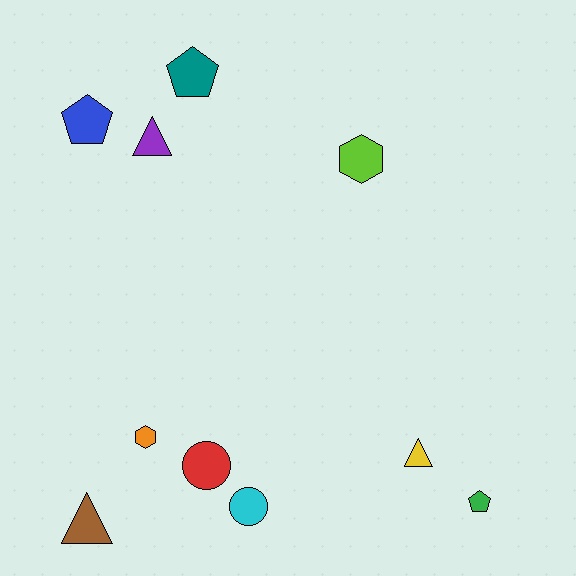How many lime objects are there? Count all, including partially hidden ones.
There is 1 lime object.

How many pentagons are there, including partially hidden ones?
There are 3 pentagons.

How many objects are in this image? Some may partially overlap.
There are 10 objects.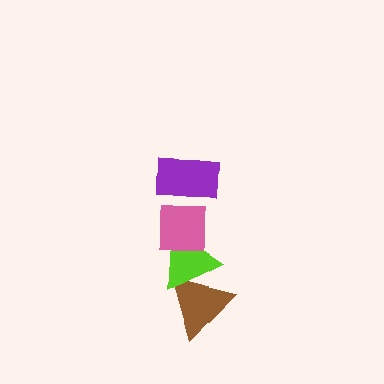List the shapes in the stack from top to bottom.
From top to bottom: the purple rectangle, the pink square, the lime triangle, the brown triangle.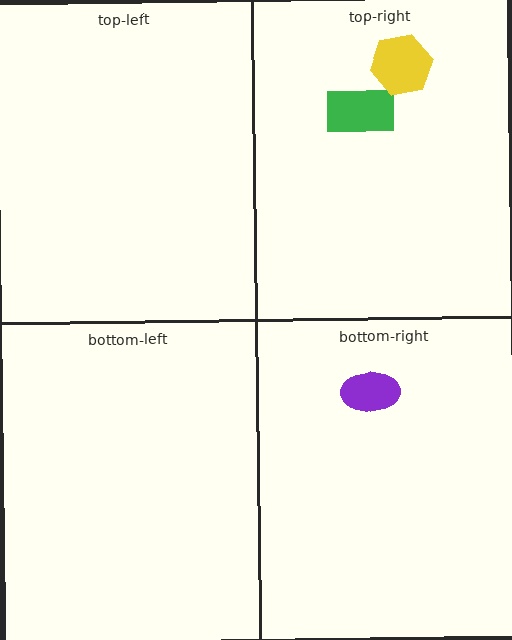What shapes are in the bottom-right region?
The purple ellipse.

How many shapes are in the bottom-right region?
1.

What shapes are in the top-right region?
The green rectangle, the yellow hexagon.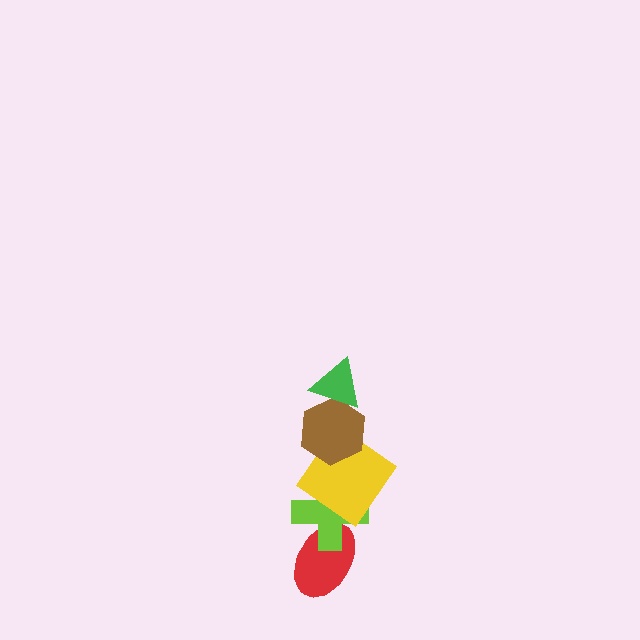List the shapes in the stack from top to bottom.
From top to bottom: the green triangle, the brown hexagon, the yellow diamond, the lime cross, the red ellipse.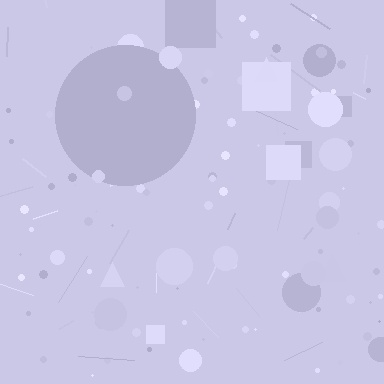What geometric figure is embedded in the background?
A circle is embedded in the background.